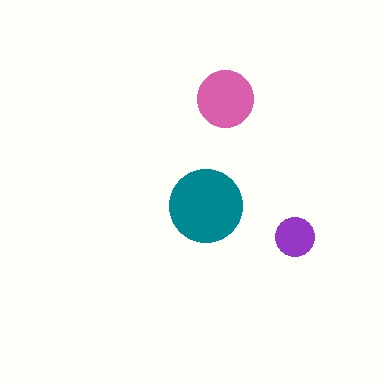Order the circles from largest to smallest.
the teal one, the pink one, the purple one.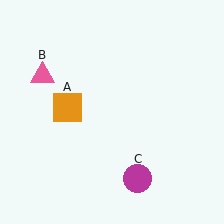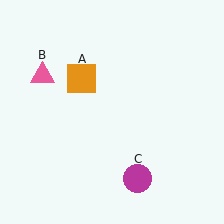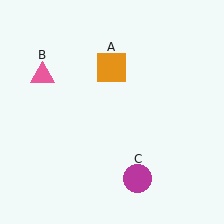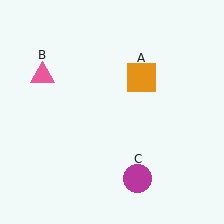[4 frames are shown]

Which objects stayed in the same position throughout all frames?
Pink triangle (object B) and magenta circle (object C) remained stationary.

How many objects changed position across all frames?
1 object changed position: orange square (object A).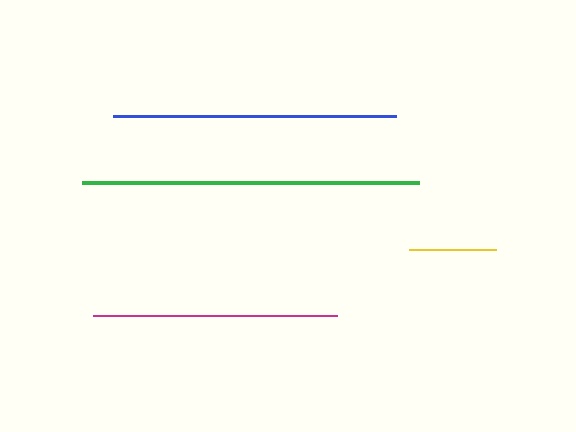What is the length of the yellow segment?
The yellow segment is approximately 87 pixels long.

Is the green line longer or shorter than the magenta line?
The green line is longer than the magenta line.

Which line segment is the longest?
The green line is the longest at approximately 337 pixels.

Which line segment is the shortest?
The yellow line is the shortest at approximately 87 pixels.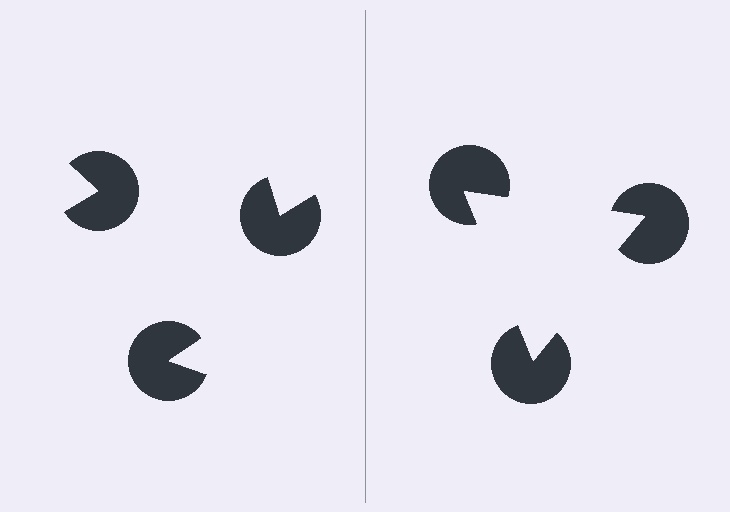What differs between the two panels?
The pac-man discs are positioned identically on both sides; only the wedge orientations differ. On the right they align to a triangle; on the left they are misaligned.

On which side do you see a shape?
An illusory triangle appears on the right side. On the left side the wedge cuts are rotated, so no coherent shape forms.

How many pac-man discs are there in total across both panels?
6 — 3 on each side.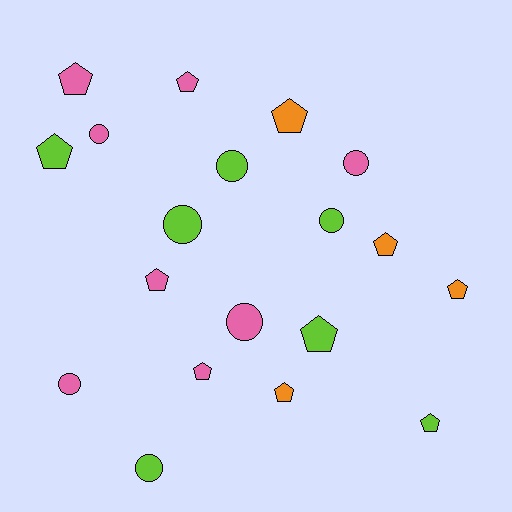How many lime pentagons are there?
There are 3 lime pentagons.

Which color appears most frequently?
Pink, with 8 objects.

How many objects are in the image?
There are 19 objects.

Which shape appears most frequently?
Pentagon, with 11 objects.